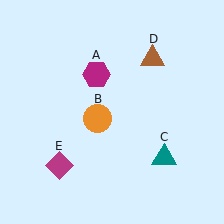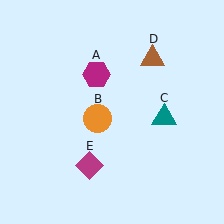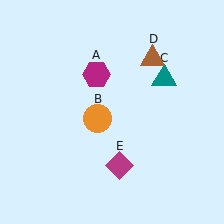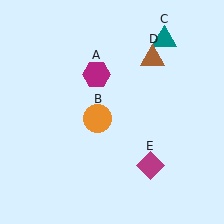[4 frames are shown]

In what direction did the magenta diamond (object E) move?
The magenta diamond (object E) moved right.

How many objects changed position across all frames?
2 objects changed position: teal triangle (object C), magenta diamond (object E).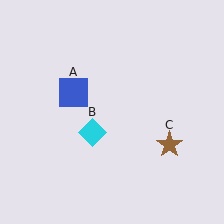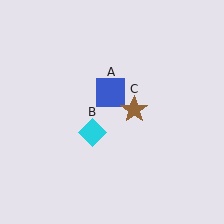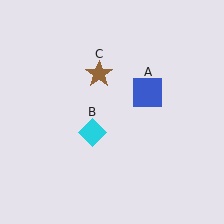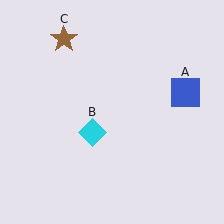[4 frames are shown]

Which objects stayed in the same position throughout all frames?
Cyan diamond (object B) remained stationary.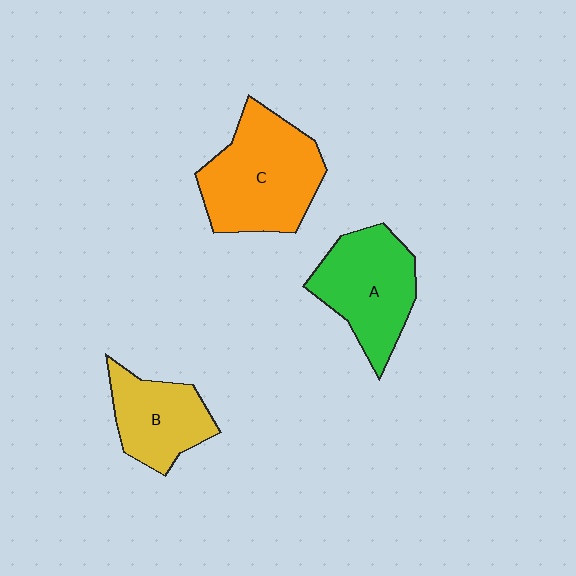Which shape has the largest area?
Shape C (orange).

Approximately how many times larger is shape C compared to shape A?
Approximately 1.2 times.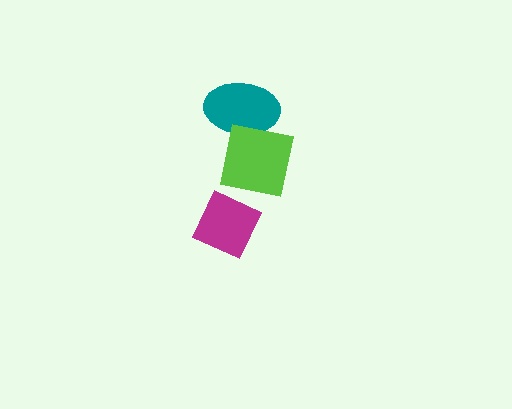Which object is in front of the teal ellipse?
The lime square is in front of the teal ellipse.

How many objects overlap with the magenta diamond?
1 object overlaps with the magenta diamond.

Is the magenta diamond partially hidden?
Yes, it is partially covered by another shape.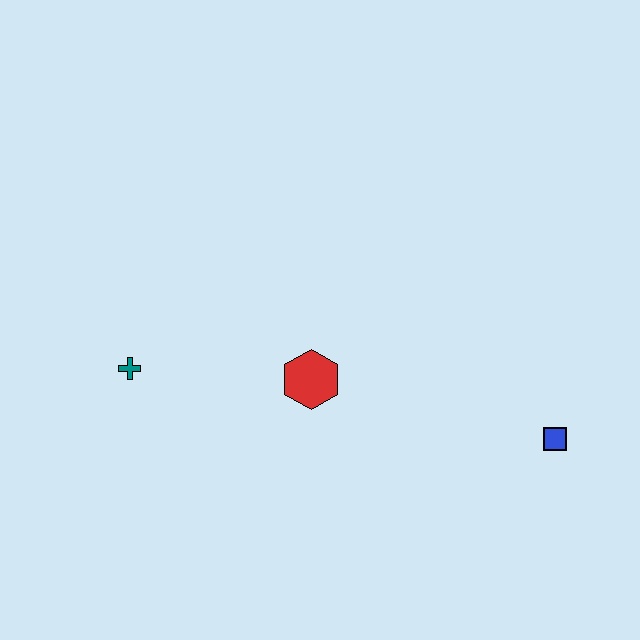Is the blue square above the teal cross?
No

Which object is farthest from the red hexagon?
The blue square is farthest from the red hexagon.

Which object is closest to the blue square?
The red hexagon is closest to the blue square.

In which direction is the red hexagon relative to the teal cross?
The red hexagon is to the right of the teal cross.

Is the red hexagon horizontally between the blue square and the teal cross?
Yes